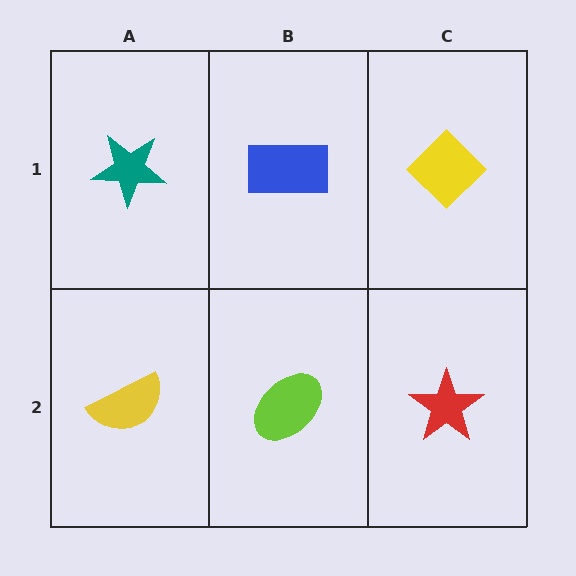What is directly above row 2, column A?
A teal star.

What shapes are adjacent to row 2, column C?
A yellow diamond (row 1, column C), a lime ellipse (row 2, column B).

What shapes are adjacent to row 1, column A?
A yellow semicircle (row 2, column A), a blue rectangle (row 1, column B).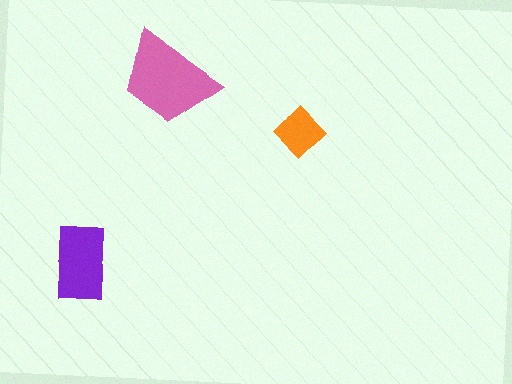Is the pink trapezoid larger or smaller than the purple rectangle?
Larger.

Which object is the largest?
The pink trapezoid.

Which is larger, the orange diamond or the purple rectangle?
The purple rectangle.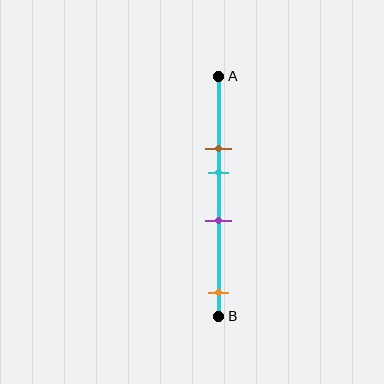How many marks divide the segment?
There are 4 marks dividing the segment.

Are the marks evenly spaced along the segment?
No, the marks are not evenly spaced.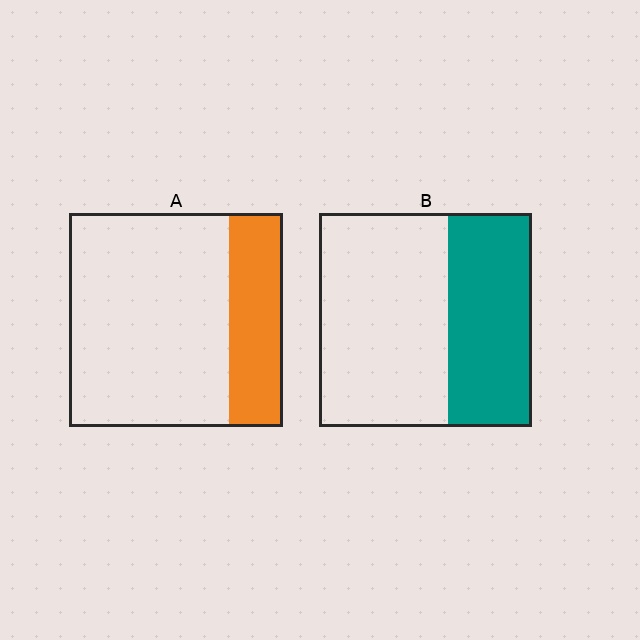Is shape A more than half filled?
No.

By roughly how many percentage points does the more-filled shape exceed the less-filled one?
By roughly 15 percentage points (B over A).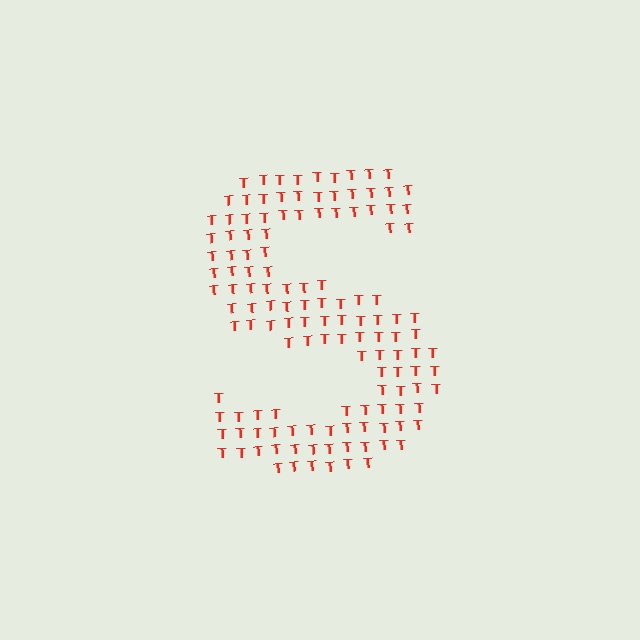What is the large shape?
The large shape is the letter S.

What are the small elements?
The small elements are letter T's.